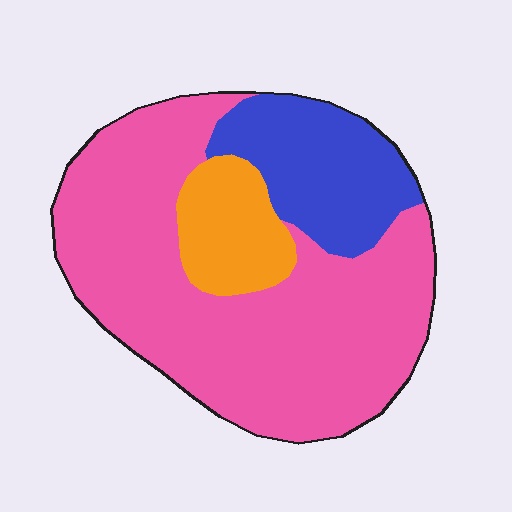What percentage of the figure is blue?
Blue takes up about one fifth (1/5) of the figure.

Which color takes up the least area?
Orange, at roughly 10%.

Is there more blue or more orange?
Blue.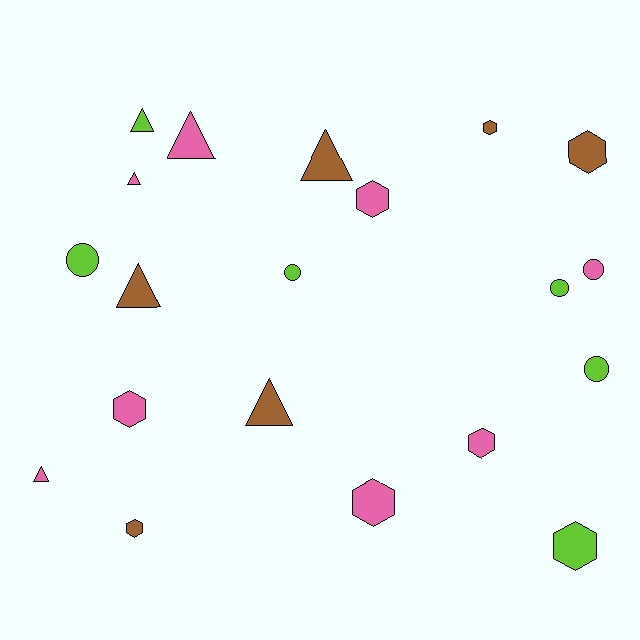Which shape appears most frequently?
Hexagon, with 8 objects.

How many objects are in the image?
There are 20 objects.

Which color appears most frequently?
Pink, with 8 objects.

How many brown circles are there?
There are no brown circles.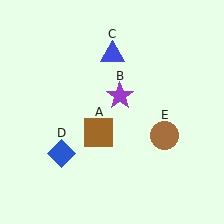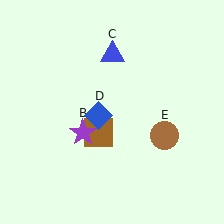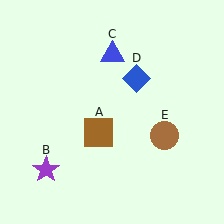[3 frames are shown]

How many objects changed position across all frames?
2 objects changed position: purple star (object B), blue diamond (object D).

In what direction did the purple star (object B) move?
The purple star (object B) moved down and to the left.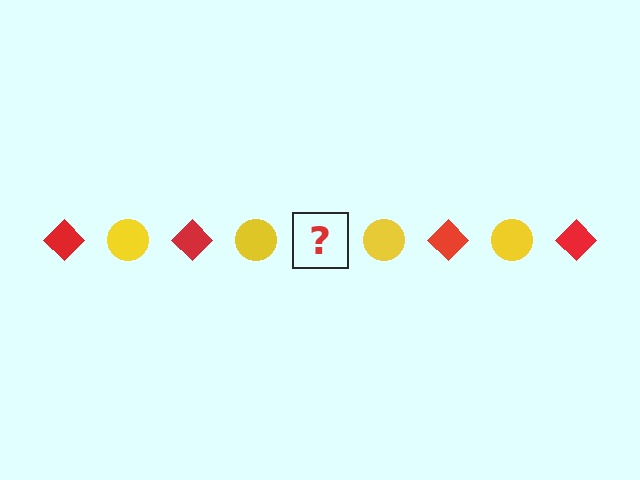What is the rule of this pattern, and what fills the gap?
The rule is that the pattern alternates between red diamond and yellow circle. The gap should be filled with a red diamond.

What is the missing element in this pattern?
The missing element is a red diamond.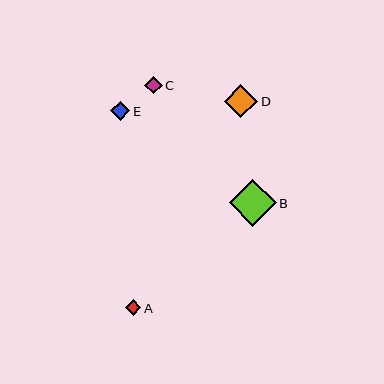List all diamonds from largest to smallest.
From largest to smallest: B, D, E, C, A.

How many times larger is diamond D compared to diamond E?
Diamond D is approximately 1.7 times the size of diamond E.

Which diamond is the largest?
Diamond B is the largest with a size of approximately 47 pixels.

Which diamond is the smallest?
Diamond A is the smallest with a size of approximately 15 pixels.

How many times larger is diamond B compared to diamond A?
Diamond B is approximately 3.0 times the size of diamond A.